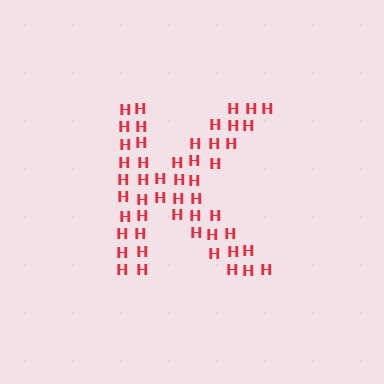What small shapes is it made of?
It is made of small letter H's.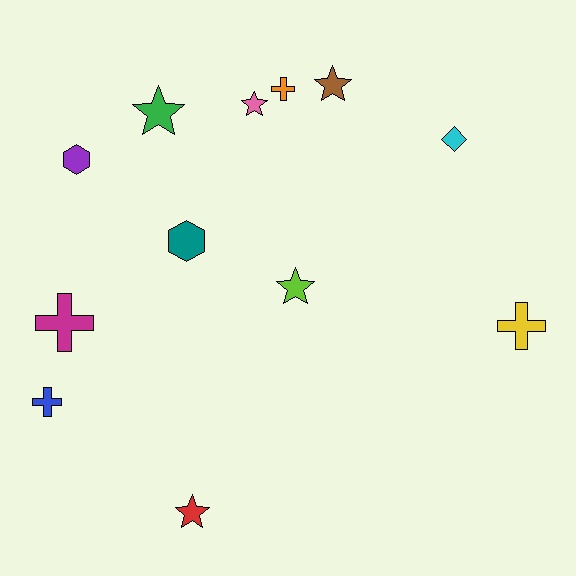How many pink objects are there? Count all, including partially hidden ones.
There is 1 pink object.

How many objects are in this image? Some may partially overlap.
There are 12 objects.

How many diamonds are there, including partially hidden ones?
There is 1 diamond.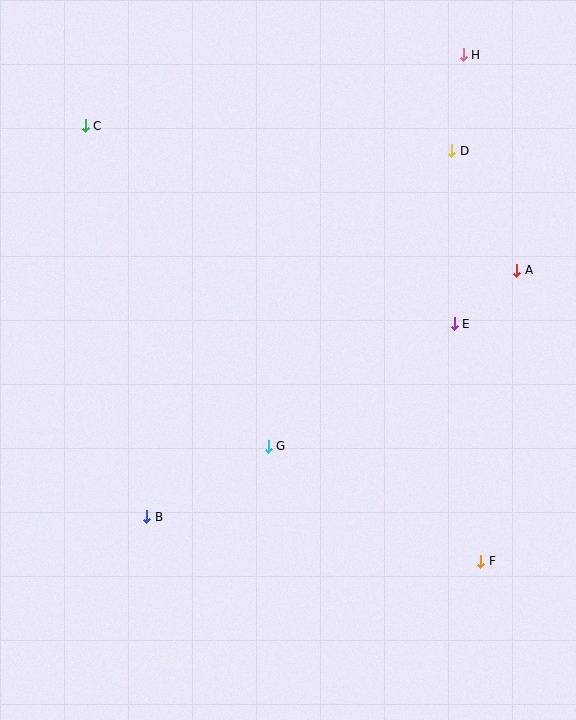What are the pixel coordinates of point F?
Point F is at (480, 561).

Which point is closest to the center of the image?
Point G at (268, 446) is closest to the center.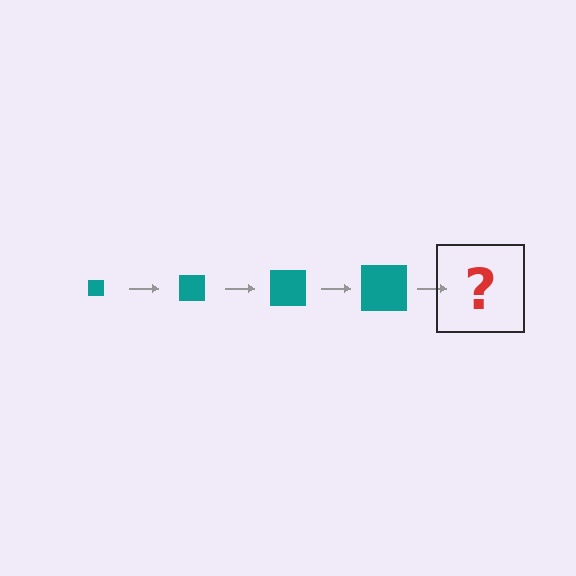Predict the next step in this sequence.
The next step is a teal square, larger than the previous one.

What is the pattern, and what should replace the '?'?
The pattern is that the square gets progressively larger each step. The '?' should be a teal square, larger than the previous one.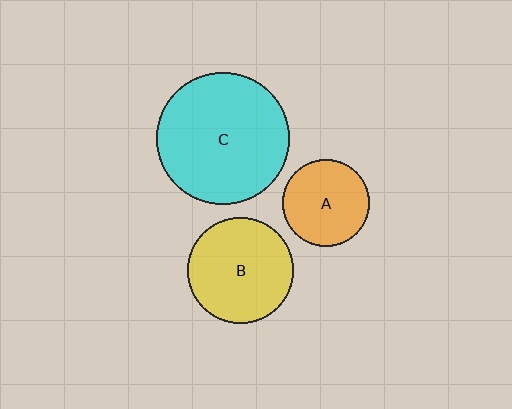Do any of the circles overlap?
No, none of the circles overlap.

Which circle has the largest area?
Circle C (cyan).